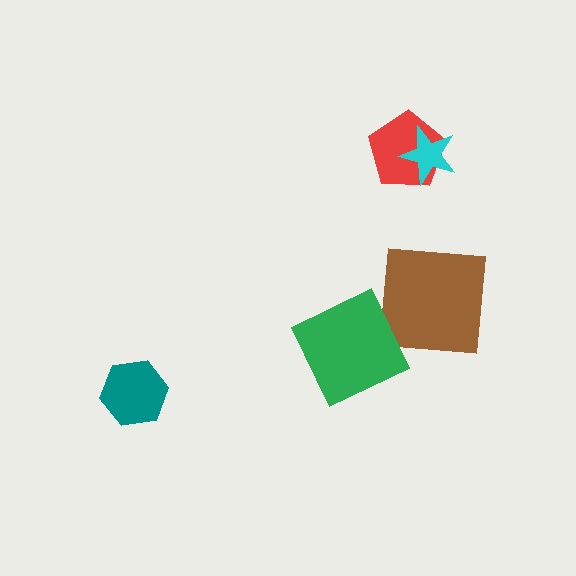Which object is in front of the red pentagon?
The cyan star is in front of the red pentagon.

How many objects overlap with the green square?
0 objects overlap with the green square.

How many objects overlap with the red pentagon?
1 object overlaps with the red pentagon.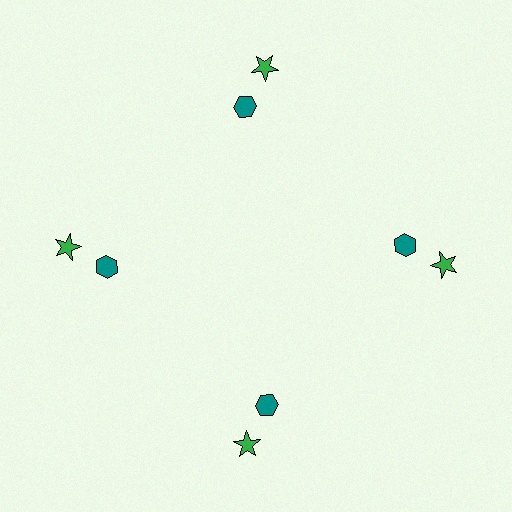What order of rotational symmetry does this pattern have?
This pattern has 4-fold rotational symmetry.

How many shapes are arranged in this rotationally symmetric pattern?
There are 8 shapes, arranged in 4 groups of 2.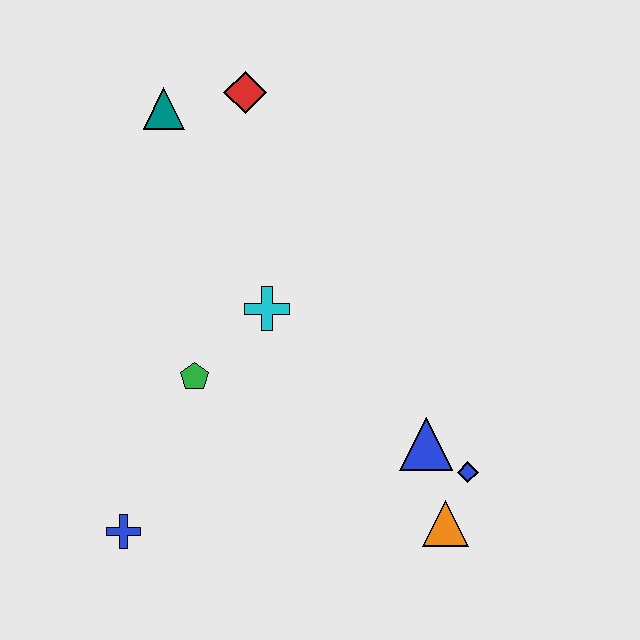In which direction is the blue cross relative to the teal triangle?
The blue cross is below the teal triangle.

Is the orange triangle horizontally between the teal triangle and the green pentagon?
No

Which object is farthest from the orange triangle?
The teal triangle is farthest from the orange triangle.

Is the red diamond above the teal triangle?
Yes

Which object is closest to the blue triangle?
The blue diamond is closest to the blue triangle.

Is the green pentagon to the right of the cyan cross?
No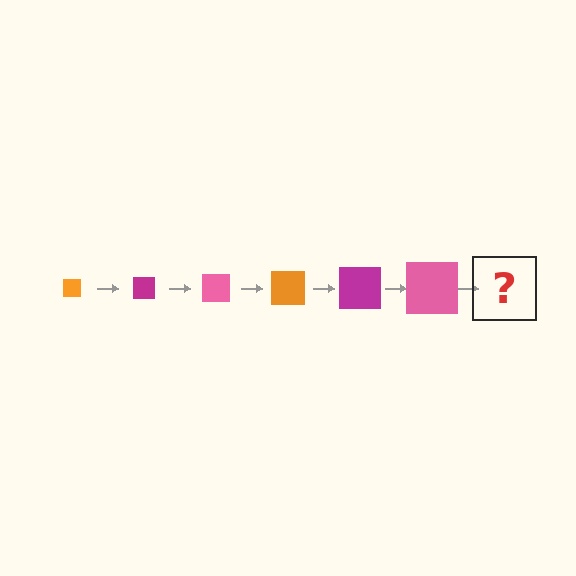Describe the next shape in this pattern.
It should be an orange square, larger than the previous one.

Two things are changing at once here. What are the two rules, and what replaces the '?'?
The two rules are that the square grows larger each step and the color cycles through orange, magenta, and pink. The '?' should be an orange square, larger than the previous one.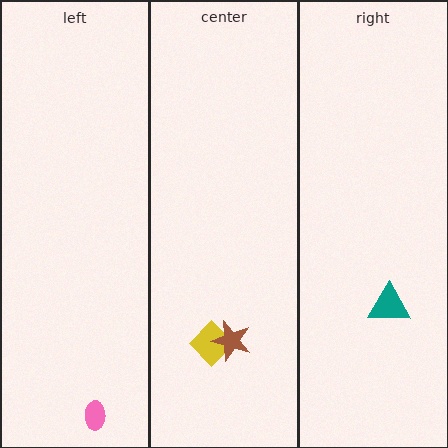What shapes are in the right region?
The teal triangle.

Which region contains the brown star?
The center region.